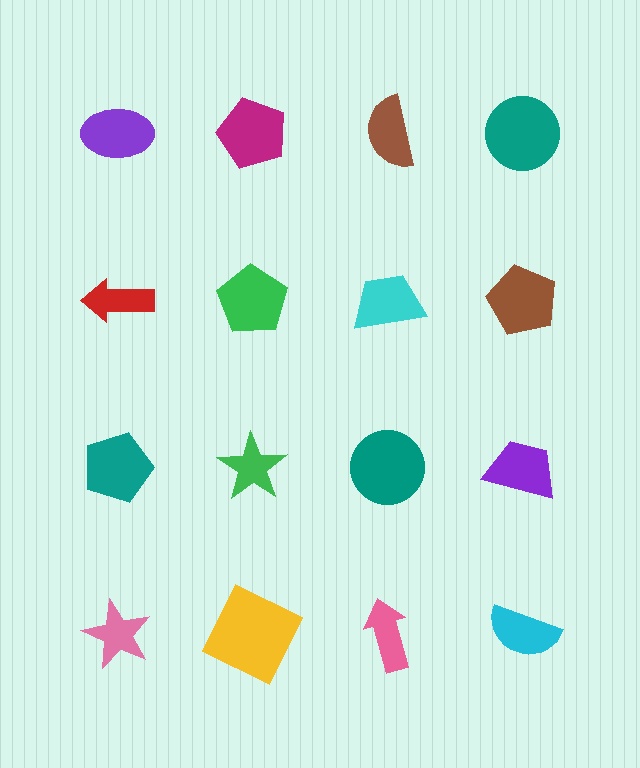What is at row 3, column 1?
A teal pentagon.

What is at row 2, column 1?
A red arrow.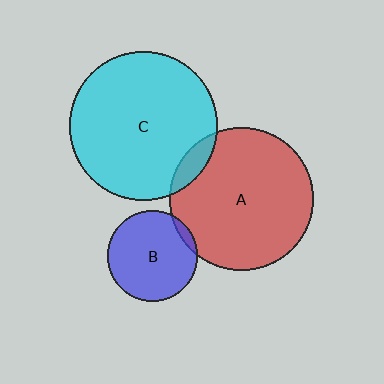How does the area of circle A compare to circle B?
Approximately 2.5 times.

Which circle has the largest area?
Circle C (cyan).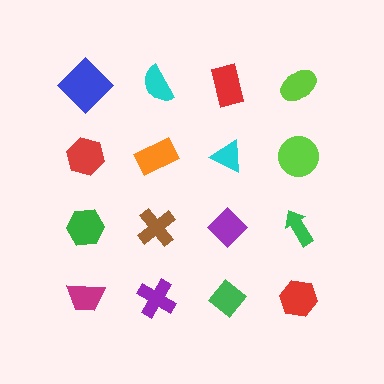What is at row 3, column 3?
A purple diamond.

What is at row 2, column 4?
A lime circle.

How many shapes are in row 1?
4 shapes.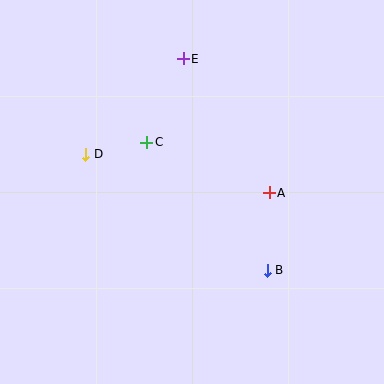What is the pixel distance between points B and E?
The distance between B and E is 227 pixels.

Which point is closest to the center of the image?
Point C at (147, 142) is closest to the center.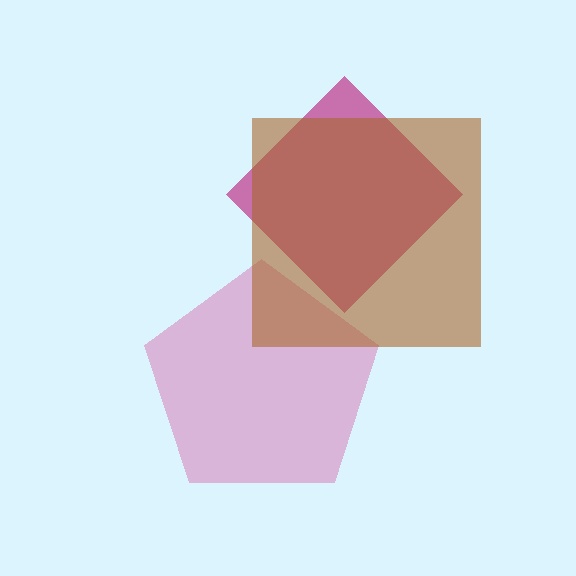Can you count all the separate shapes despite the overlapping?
Yes, there are 3 separate shapes.